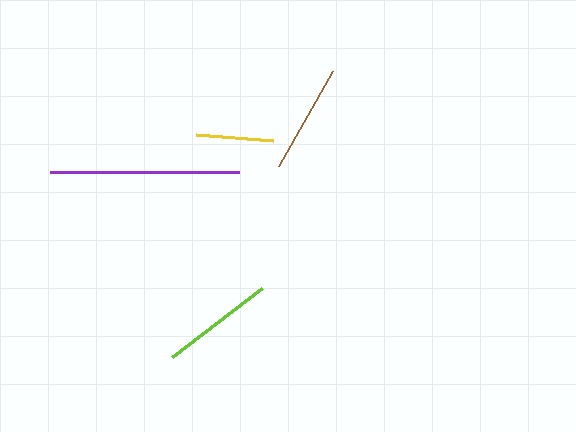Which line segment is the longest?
The purple line is the longest at approximately 189 pixels.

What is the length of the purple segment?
The purple segment is approximately 189 pixels long.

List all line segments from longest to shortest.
From longest to shortest: purple, lime, brown, yellow.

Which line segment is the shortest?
The yellow line is the shortest at approximately 77 pixels.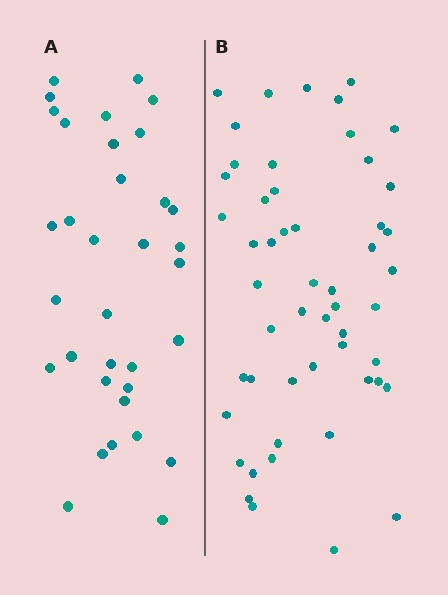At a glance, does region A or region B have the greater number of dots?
Region B (the right region) has more dots.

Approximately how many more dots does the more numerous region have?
Region B has approximately 20 more dots than region A.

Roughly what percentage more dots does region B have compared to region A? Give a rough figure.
About 55% more.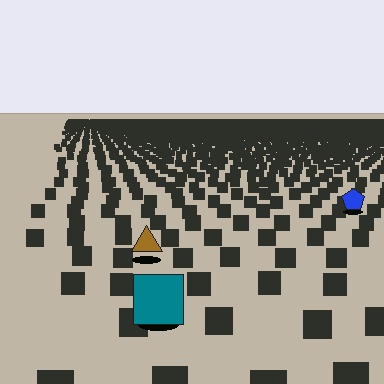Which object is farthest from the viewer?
The blue pentagon is farthest from the viewer. It appears smaller and the ground texture around it is denser.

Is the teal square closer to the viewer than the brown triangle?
Yes. The teal square is closer — you can tell from the texture gradient: the ground texture is coarser near it.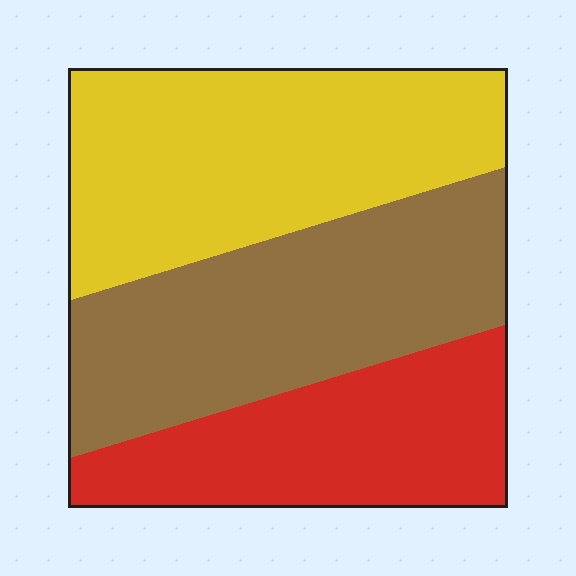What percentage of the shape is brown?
Brown takes up about three eighths (3/8) of the shape.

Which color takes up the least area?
Red, at roughly 25%.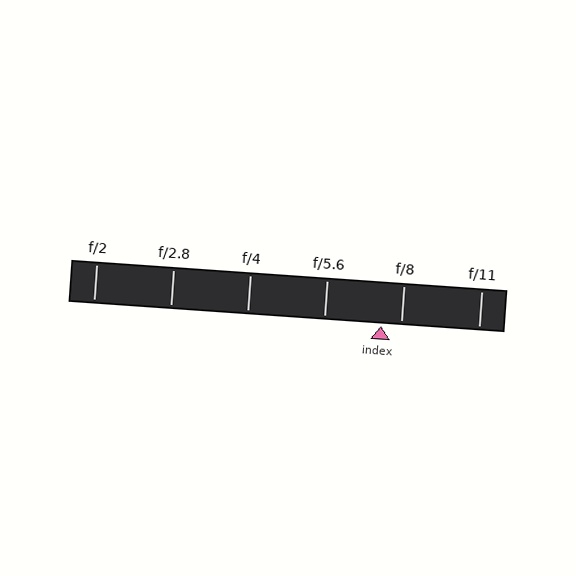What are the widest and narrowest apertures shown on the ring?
The widest aperture shown is f/2 and the narrowest is f/11.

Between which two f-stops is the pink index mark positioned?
The index mark is between f/5.6 and f/8.